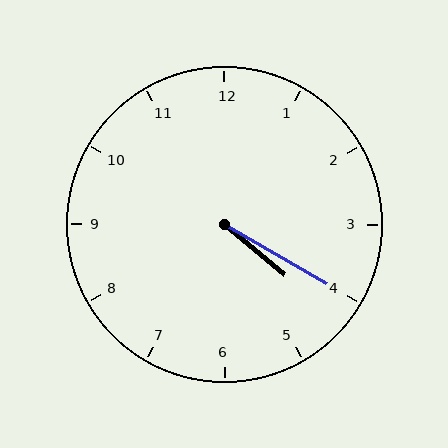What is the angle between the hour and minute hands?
Approximately 10 degrees.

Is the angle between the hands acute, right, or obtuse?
It is acute.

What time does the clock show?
4:20.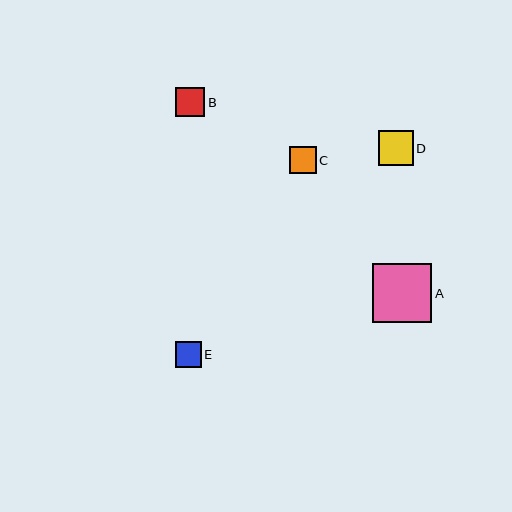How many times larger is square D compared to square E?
Square D is approximately 1.3 times the size of square E.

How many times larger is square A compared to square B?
Square A is approximately 2.0 times the size of square B.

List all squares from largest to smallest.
From largest to smallest: A, D, B, C, E.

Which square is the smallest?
Square E is the smallest with a size of approximately 26 pixels.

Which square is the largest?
Square A is the largest with a size of approximately 59 pixels.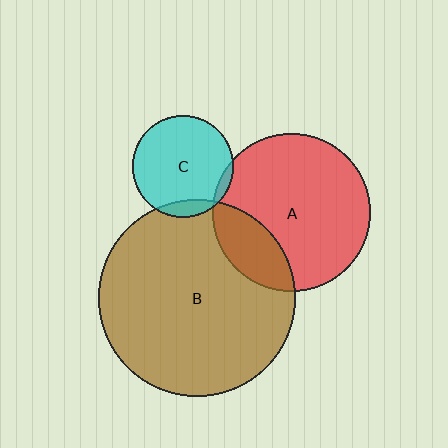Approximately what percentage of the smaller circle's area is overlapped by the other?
Approximately 5%.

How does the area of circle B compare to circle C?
Approximately 3.8 times.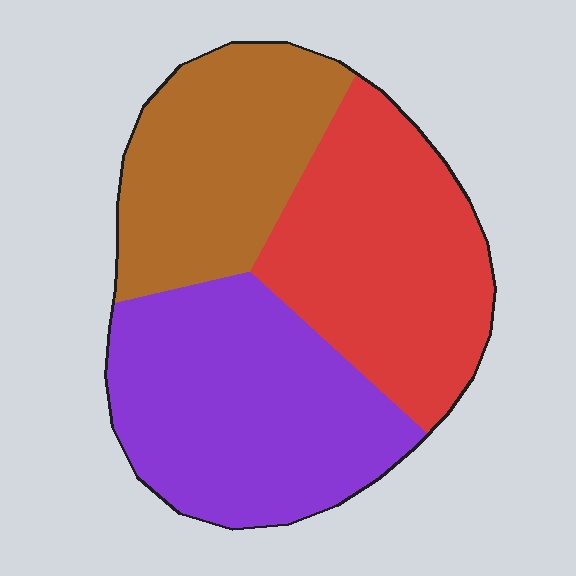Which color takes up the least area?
Brown, at roughly 30%.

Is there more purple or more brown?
Purple.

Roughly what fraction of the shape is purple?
Purple covers around 40% of the shape.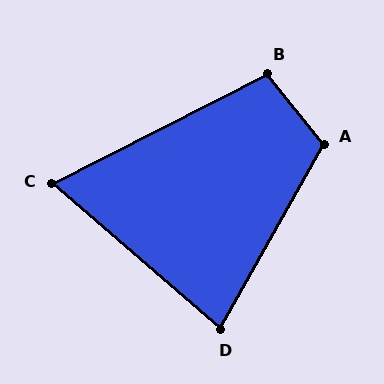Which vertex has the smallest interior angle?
C, at approximately 68 degrees.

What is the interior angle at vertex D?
Approximately 78 degrees (acute).